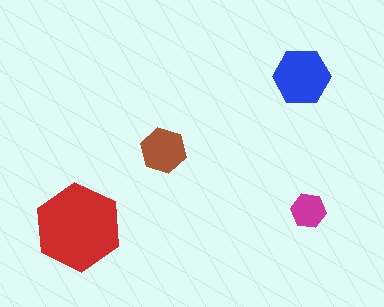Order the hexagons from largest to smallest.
the red one, the blue one, the brown one, the magenta one.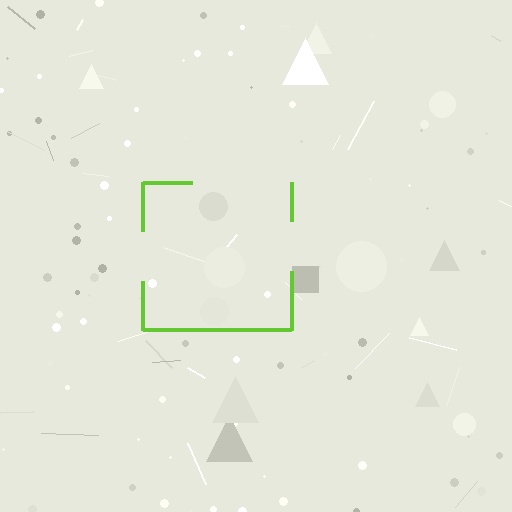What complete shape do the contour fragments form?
The contour fragments form a square.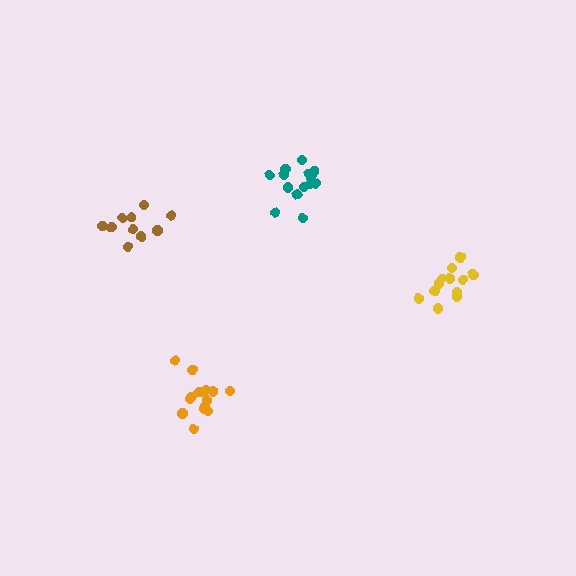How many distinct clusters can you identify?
There are 4 distinct clusters.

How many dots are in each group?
Group 1: 14 dots, Group 2: 15 dots, Group 3: 12 dots, Group 4: 10 dots (51 total).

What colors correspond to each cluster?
The clusters are colored: teal, orange, yellow, brown.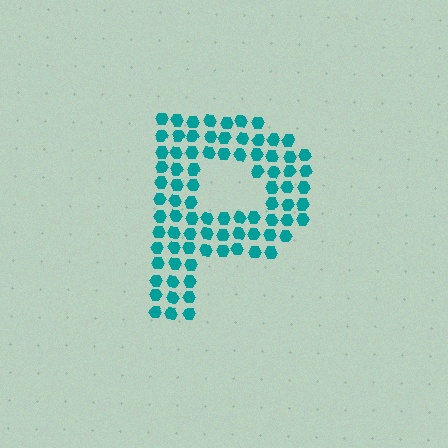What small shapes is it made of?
It is made of small hexagons.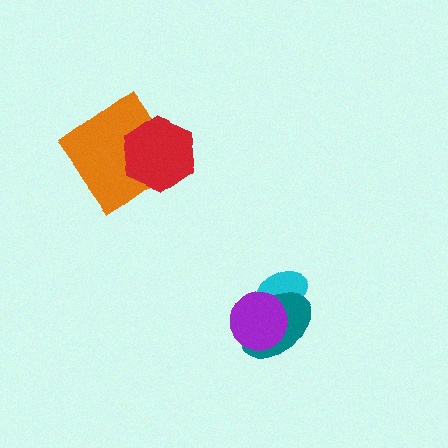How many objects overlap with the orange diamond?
1 object overlaps with the orange diamond.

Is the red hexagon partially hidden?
No, no other shape covers it.